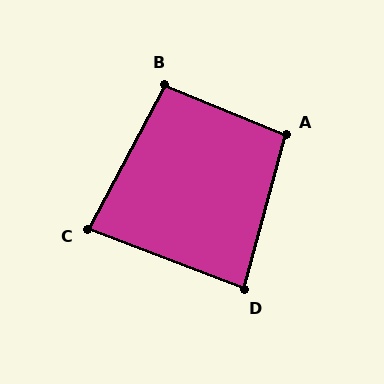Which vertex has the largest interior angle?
A, at approximately 97 degrees.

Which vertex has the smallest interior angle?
C, at approximately 83 degrees.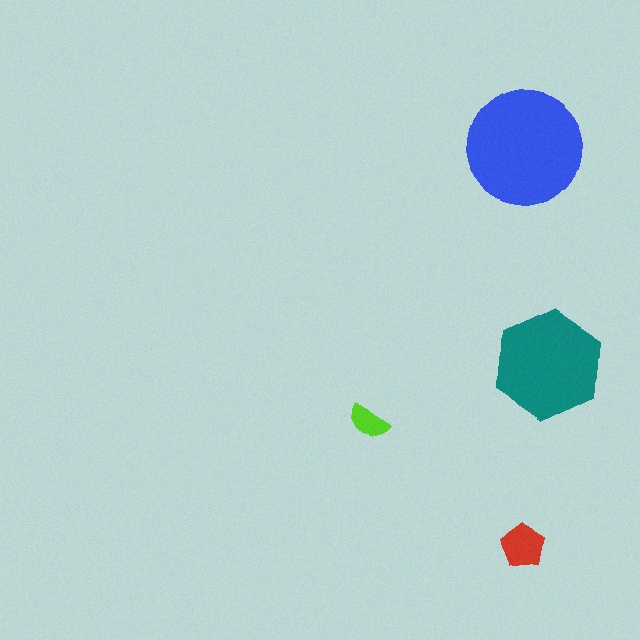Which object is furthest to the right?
The teal hexagon is rightmost.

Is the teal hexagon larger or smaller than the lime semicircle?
Larger.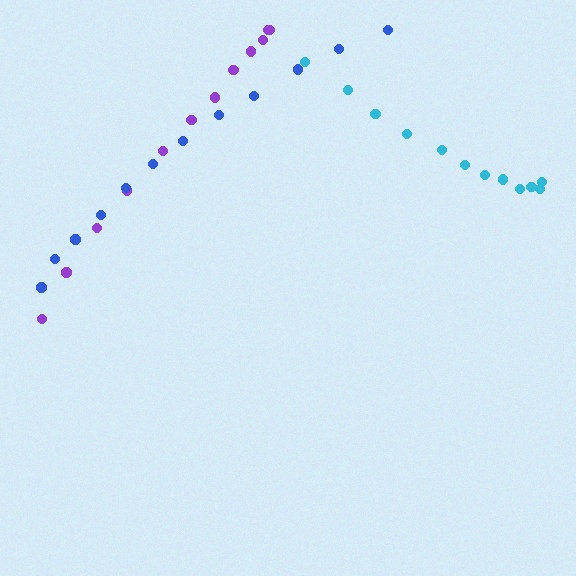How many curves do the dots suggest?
There are 3 distinct paths.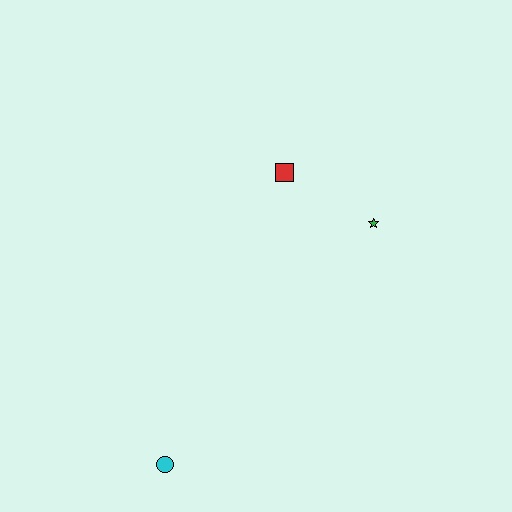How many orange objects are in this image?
There are no orange objects.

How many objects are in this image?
There are 3 objects.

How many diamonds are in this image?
There are no diamonds.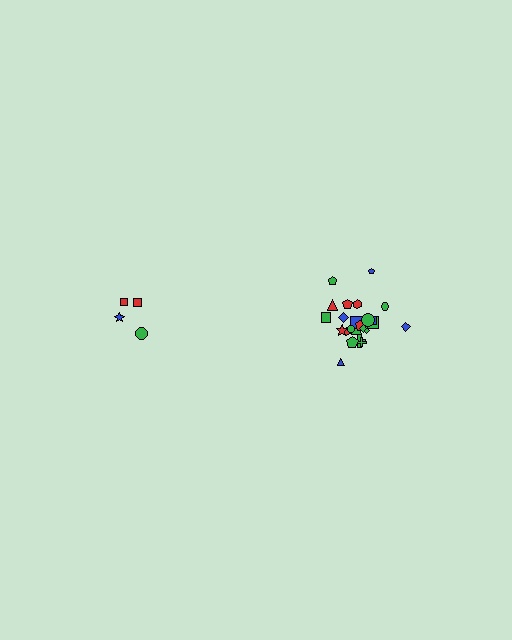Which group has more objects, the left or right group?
The right group.